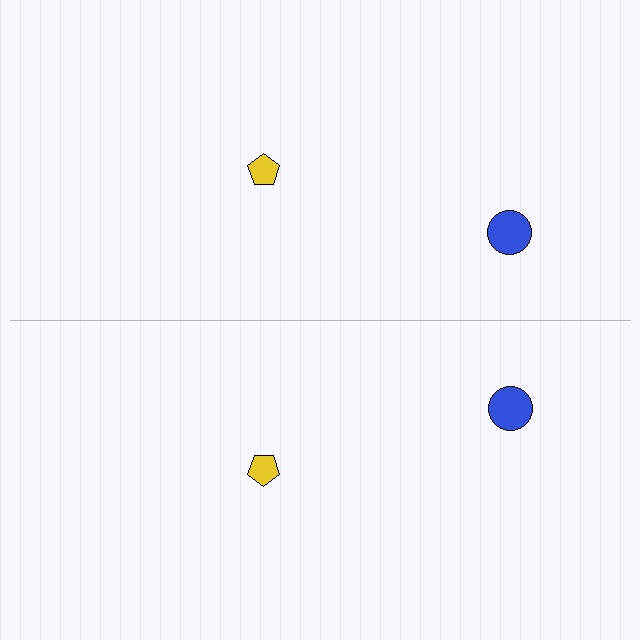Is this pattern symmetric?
Yes, this pattern has bilateral (reflection) symmetry.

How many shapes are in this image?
There are 4 shapes in this image.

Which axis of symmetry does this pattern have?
The pattern has a horizontal axis of symmetry running through the center of the image.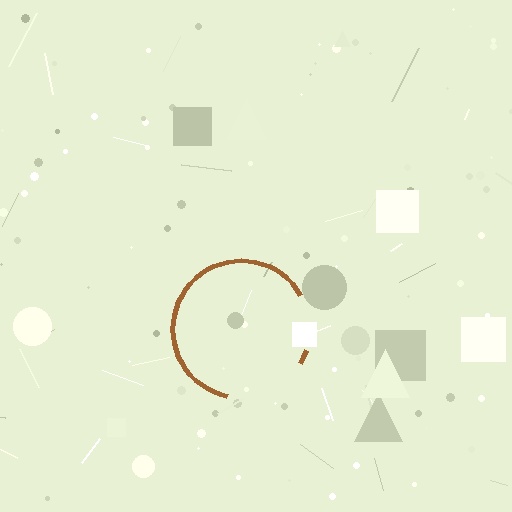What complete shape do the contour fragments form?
The contour fragments form a circle.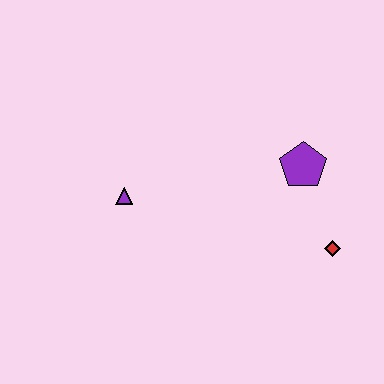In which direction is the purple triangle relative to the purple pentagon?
The purple triangle is to the left of the purple pentagon.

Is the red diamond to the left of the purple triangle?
No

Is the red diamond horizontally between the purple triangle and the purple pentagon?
No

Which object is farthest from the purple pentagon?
The purple triangle is farthest from the purple pentagon.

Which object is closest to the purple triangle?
The purple pentagon is closest to the purple triangle.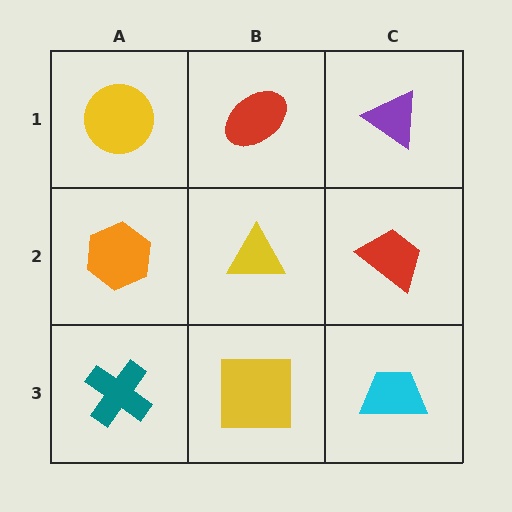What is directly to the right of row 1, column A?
A red ellipse.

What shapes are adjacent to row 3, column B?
A yellow triangle (row 2, column B), a teal cross (row 3, column A), a cyan trapezoid (row 3, column C).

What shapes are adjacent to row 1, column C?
A red trapezoid (row 2, column C), a red ellipse (row 1, column B).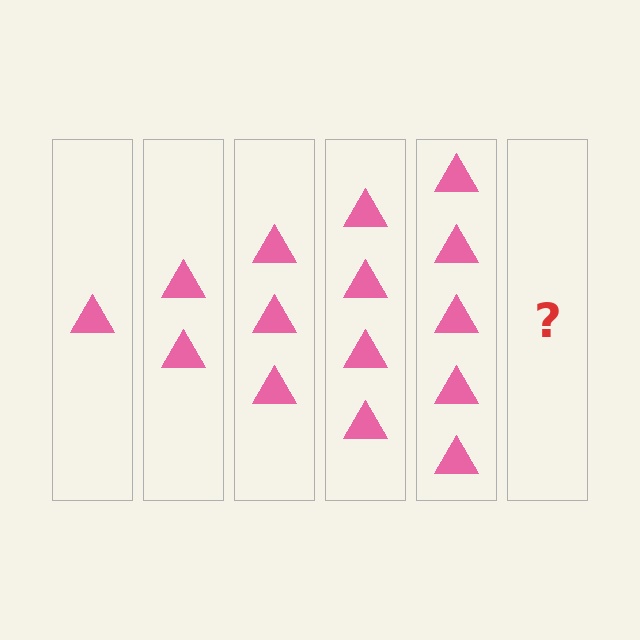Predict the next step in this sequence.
The next step is 6 triangles.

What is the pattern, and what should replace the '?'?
The pattern is that each step adds one more triangle. The '?' should be 6 triangles.